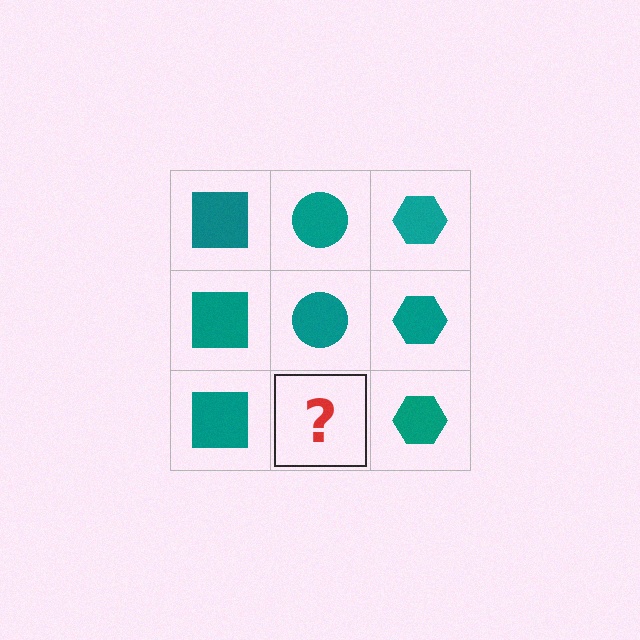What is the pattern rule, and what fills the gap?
The rule is that each column has a consistent shape. The gap should be filled with a teal circle.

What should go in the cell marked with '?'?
The missing cell should contain a teal circle.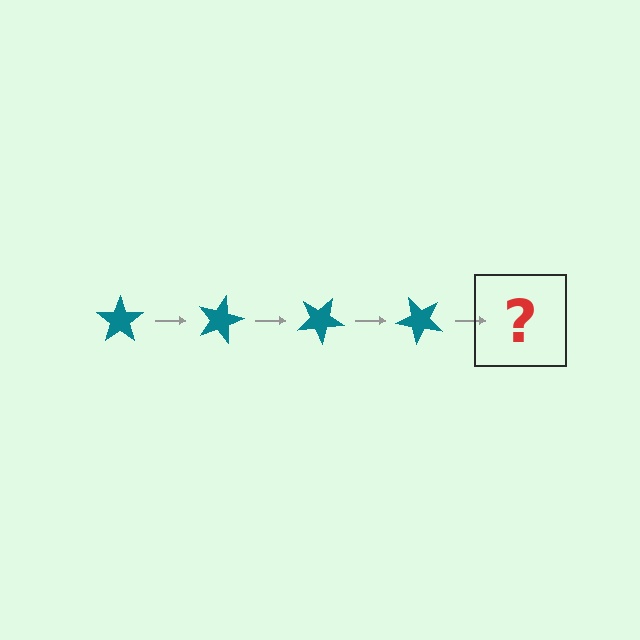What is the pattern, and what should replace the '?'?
The pattern is that the star rotates 15 degrees each step. The '?' should be a teal star rotated 60 degrees.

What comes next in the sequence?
The next element should be a teal star rotated 60 degrees.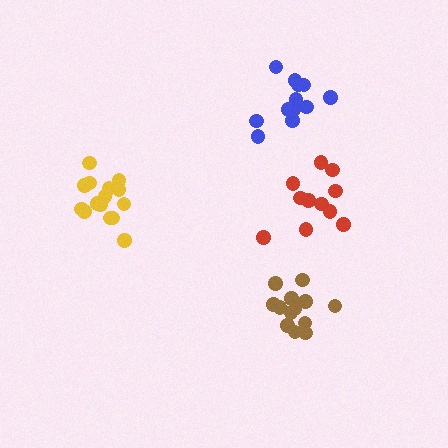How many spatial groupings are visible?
There are 4 spatial groupings.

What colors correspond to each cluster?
The clusters are colored: brown, yellow, red, blue.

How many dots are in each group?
Group 1: 13 dots, Group 2: 15 dots, Group 3: 11 dots, Group 4: 13 dots (52 total).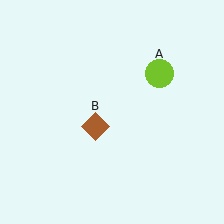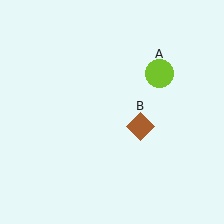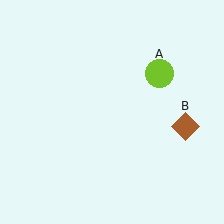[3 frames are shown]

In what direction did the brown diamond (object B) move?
The brown diamond (object B) moved right.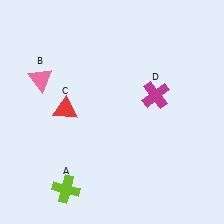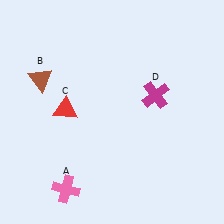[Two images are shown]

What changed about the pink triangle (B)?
In Image 1, B is pink. In Image 2, it changed to brown.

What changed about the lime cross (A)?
In Image 1, A is lime. In Image 2, it changed to pink.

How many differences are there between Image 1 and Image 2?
There are 2 differences between the two images.